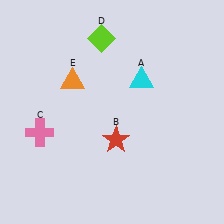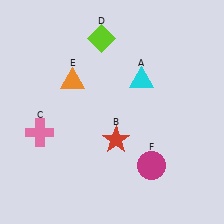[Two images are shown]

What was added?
A magenta circle (F) was added in Image 2.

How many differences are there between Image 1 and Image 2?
There is 1 difference between the two images.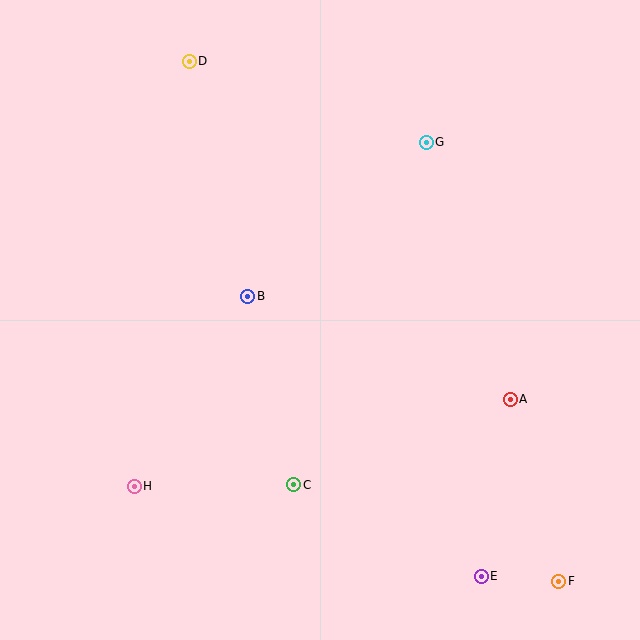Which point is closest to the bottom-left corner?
Point H is closest to the bottom-left corner.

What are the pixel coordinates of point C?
Point C is at (294, 485).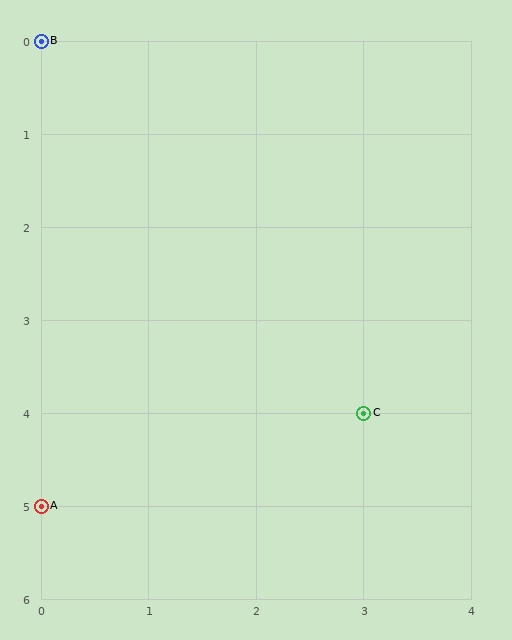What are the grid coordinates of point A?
Point A is at grid coordinates (0, 5).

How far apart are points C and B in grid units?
Points C and B are 3 columns and 4 rows apart (about 5.0 grid units diagonally).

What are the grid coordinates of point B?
Point B is at grid coordinates (0, 0).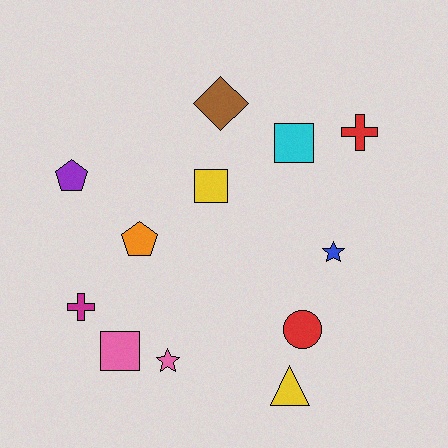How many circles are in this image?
There is 1 circle.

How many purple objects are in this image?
There is 1 purple object.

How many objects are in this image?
There are 12 objects.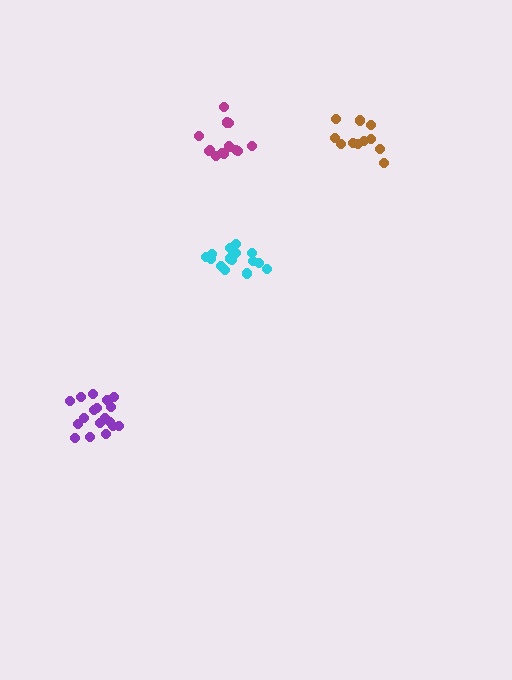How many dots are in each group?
Group 1: 18 dots, Group 2: 15 dots, Group 3: 14 dots, Group 4: 12 dots (59 total).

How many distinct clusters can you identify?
There are 4 distinct clusters.